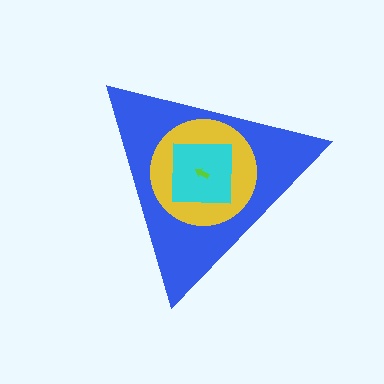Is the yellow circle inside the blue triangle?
Yes.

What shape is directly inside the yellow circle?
The cyan square.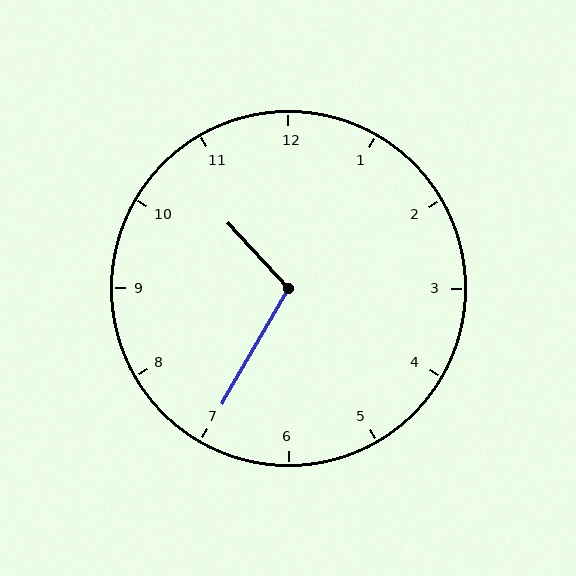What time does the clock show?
10:35.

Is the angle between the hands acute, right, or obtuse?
It is obtuse.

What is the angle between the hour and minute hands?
Approximately 108 degrees.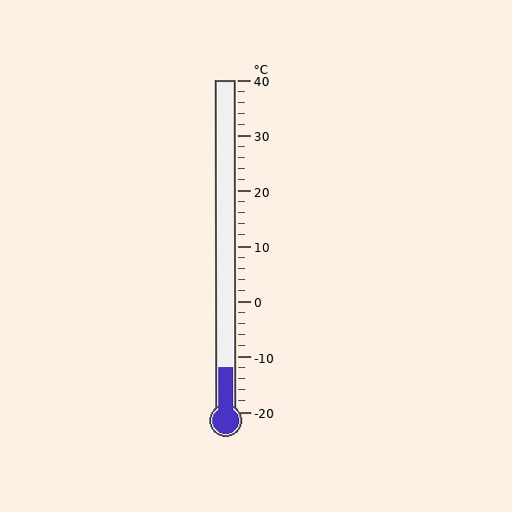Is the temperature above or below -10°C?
The temperature is below -10°C.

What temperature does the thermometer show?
The thermometer shows approximately -12°C.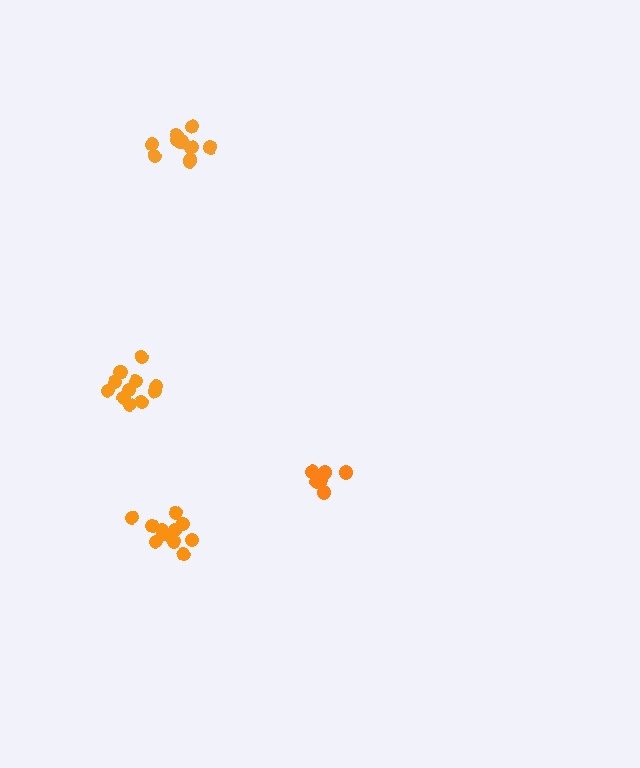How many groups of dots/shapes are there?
There are 4 groups.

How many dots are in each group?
Group 1: 6 dots, Group 2: 11 dots, Group 3: 12 dots, Group 4: 12 dots (41 total).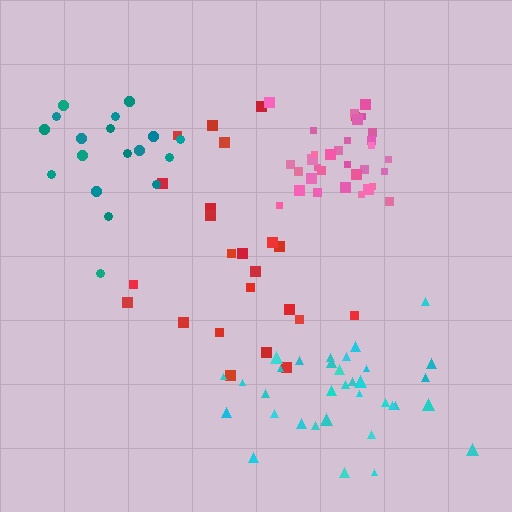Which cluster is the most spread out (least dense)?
Red.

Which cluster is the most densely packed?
Pink.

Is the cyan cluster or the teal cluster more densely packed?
Cyan.